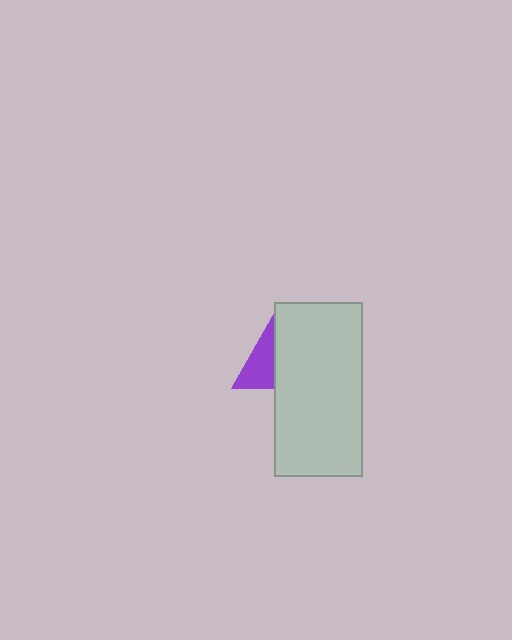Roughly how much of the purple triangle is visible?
A small part of it is visible (roughly 43%).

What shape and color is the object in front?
The object in front is a light gray rectangle.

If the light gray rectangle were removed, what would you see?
You would see the complete purple triangle.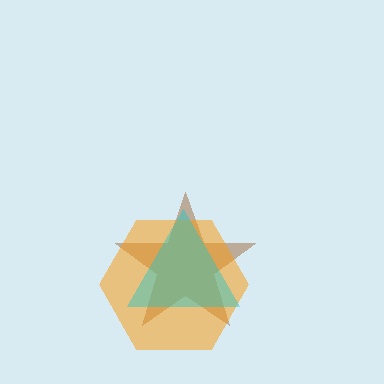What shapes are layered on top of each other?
The layered shapes are: a brown star, an orange hexagon, a cyan triangle.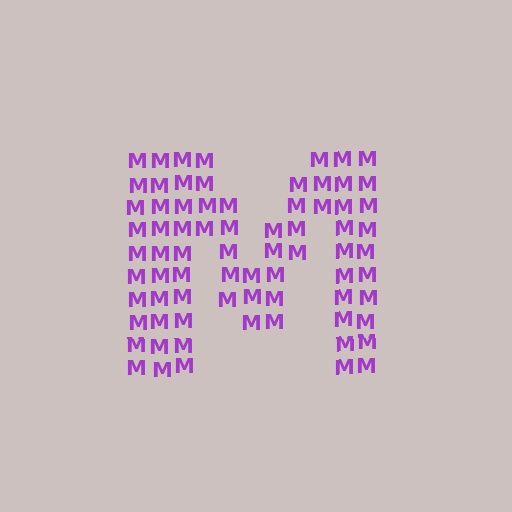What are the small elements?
The small elements are letter M's.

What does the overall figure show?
The overall figure shows the letter M.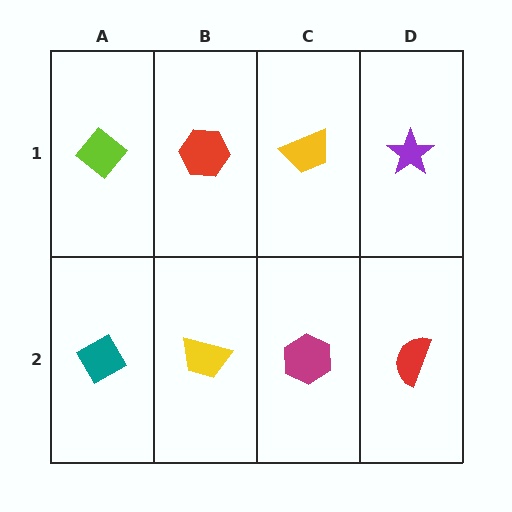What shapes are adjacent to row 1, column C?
A magenta hexagon (row 2, column C), a red hexagon (row 1, column B), a purple star (row 1, column D).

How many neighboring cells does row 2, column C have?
3.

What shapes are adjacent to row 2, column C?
A yellow trapezoid (row 1, column C), a yellow trapezoid (row 2, column B), a red semicircle (row 2, column D).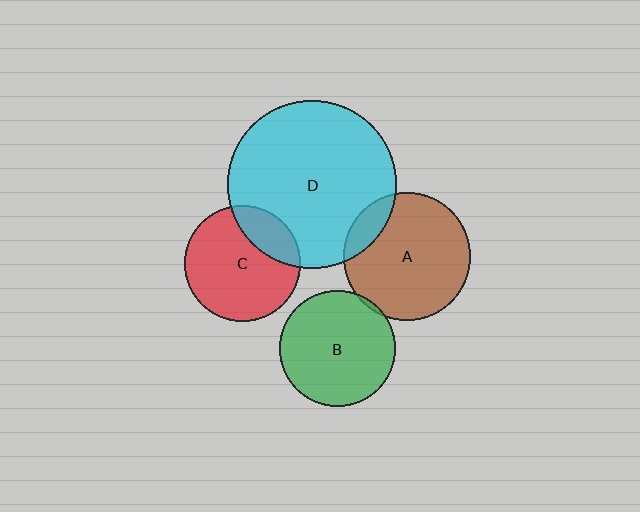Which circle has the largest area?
Circle D (cyan).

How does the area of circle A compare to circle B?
Approximately 1.2 times.